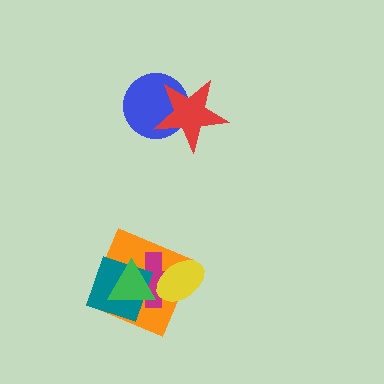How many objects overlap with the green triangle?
3 objects overlap with the green triangle.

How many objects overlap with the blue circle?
1 object overlaps with the blue circle.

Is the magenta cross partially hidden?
Yes, it is partially covered by another shape.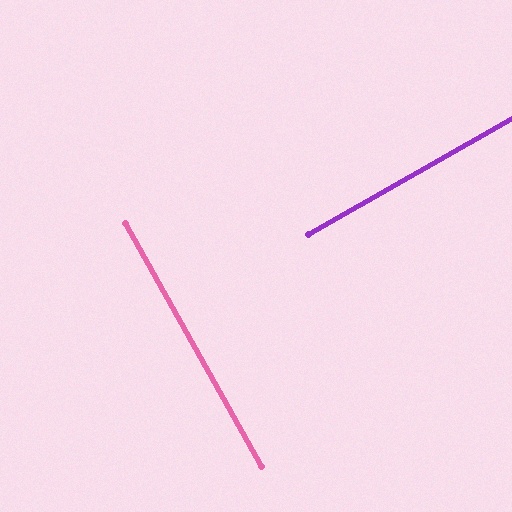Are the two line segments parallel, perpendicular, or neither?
Perpendicular — they meet at approximately 89°.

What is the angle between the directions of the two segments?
Approximately 89 degrees.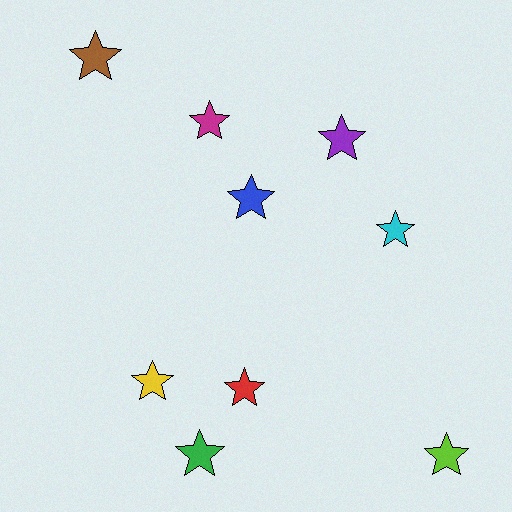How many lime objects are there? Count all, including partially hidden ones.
There is 1 lime object.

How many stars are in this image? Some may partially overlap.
There are 9 stars.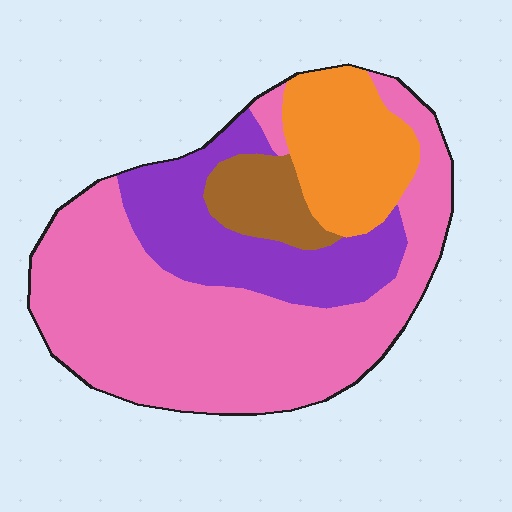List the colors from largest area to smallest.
From largest to smallest: pink, purple, orange, brown.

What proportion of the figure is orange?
Orange takes up about one sixth (1/6) of the figure.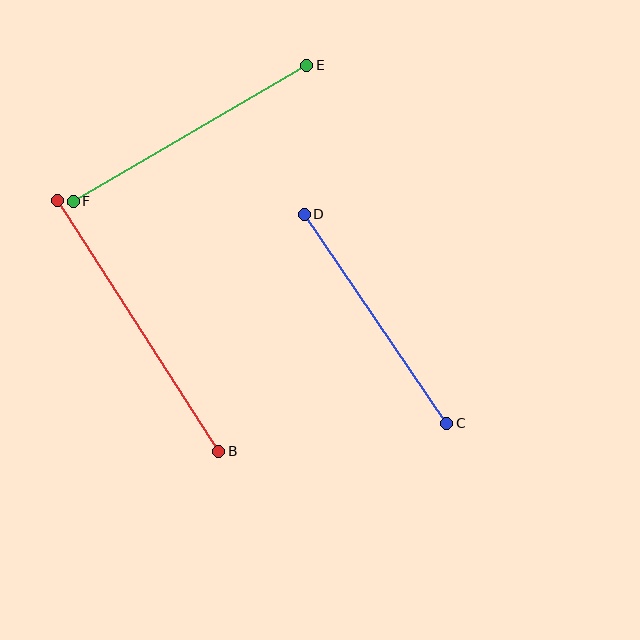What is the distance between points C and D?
The distance is approximately 252 pixels.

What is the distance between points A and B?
The distance is approximately 298 pixels.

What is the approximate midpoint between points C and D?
The midpoint is at approximately (375, 319) pixels.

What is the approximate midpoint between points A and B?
The midpoint is at approximately (138, 326) pixels.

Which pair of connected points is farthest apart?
Points A and B are farthest apart.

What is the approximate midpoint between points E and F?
The midpoint is at approximately (190, 133) pixels.